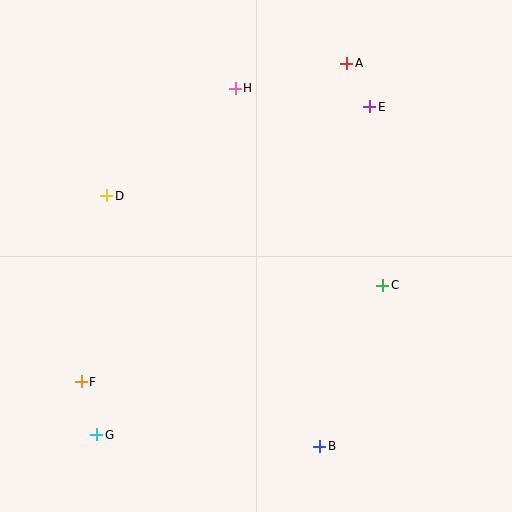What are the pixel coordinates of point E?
Point E is at (370, 107).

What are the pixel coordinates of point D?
Point D is at (107, 196).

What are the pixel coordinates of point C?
Point C is at (383, 285).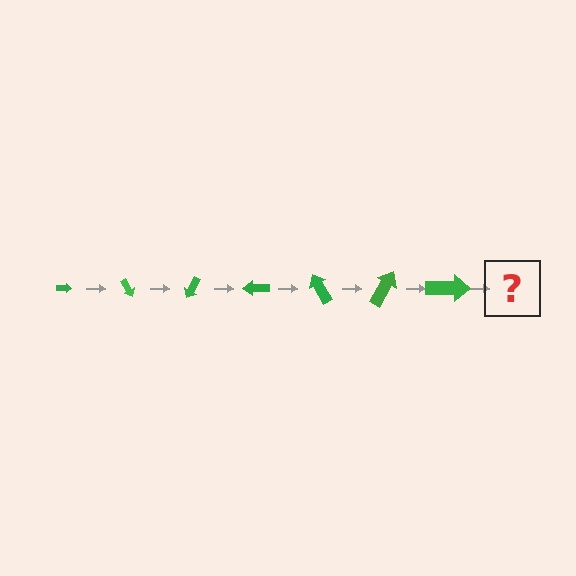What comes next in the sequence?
The next element should be an arrow, larger than the previous one and rotated 420 degrees from the start.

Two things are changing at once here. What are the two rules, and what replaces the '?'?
The two rules are that the arrow grows larger each step and it rotates 60 degrees each step. The '?' should be an arrow, larger than the previous one and rotated 420 degrees from the start.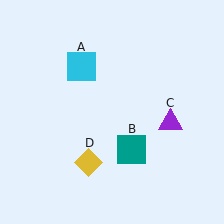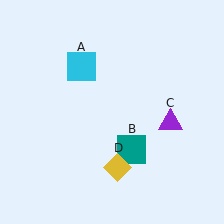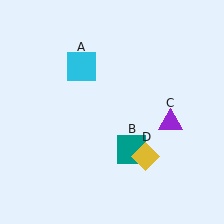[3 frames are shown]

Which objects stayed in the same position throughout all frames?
Cyan square (object A) and teal square (object B) and purple triangle (object C) remained stationary.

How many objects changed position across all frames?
1 object changed position: yellow diamond (object D).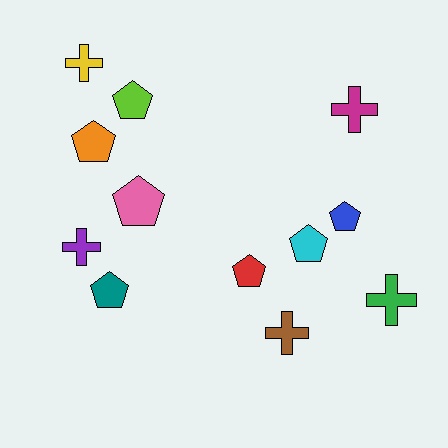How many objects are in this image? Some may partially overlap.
There are 12 objects.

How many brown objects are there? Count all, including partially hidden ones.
There is 1 brown object.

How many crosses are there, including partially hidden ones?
There are 5 crosses.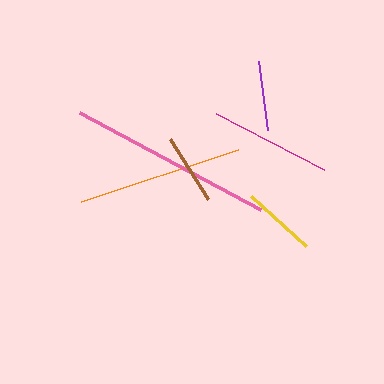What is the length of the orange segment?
The orange segment is approximately 165 pixels long.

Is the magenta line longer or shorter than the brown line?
The magenta line is longer than the brown line.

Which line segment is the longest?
The pink line is the longest at approximately 205 pixels.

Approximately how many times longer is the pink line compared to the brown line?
The pink line is approximately 2.9 times the length of the brown line.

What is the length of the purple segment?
The purple segment is approximately 69 pixels long.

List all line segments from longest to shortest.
From longest to shortest: pink, orange, magenta, yellow, brown, purple.